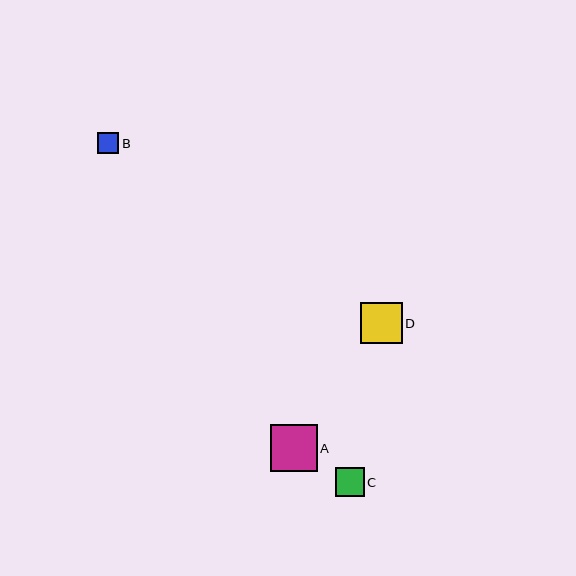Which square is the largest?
Square A is the largest with a size of approximately 47 pixels.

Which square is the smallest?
Square B is the smallest with a size of approximately 21 pixels.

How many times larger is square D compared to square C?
Square D is approximately 1.4 times the size of square C.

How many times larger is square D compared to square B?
Square D is approximately 1.9 times the size of square B.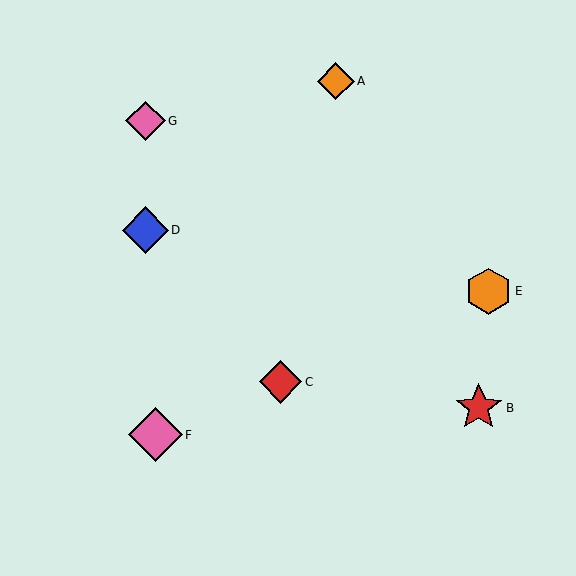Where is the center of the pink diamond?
The center of the pink diamond is at (155, 435).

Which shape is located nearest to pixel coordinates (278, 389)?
The red diamond (labeled C) at (280, 382) is nearest to that location.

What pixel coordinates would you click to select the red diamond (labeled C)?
Click at (280, 382) to select the red diamond C.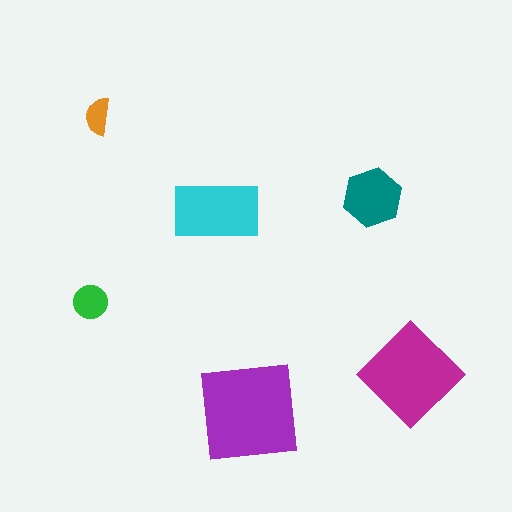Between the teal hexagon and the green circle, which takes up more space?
The teal hexagon.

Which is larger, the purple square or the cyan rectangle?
The purple square.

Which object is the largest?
The purple square.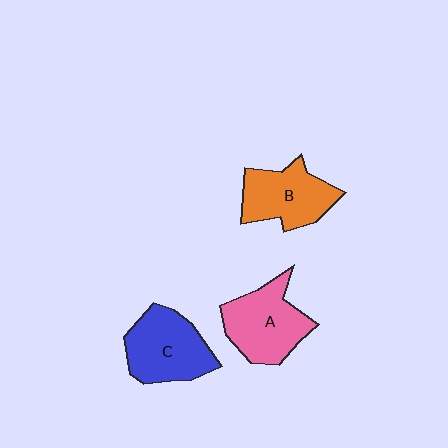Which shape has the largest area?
Shape C (blue).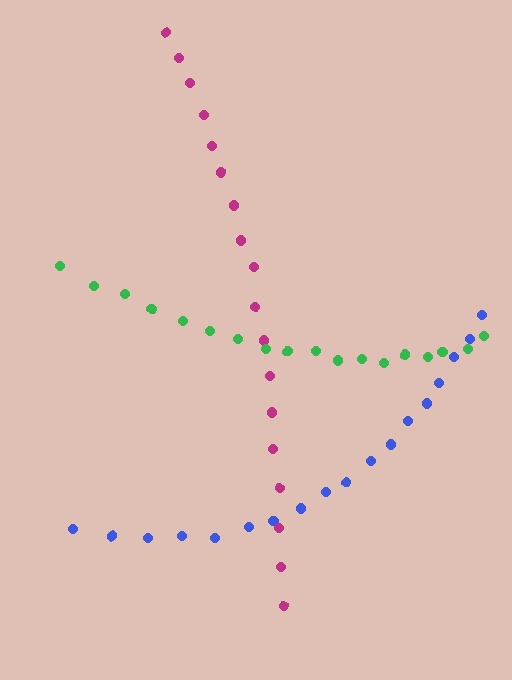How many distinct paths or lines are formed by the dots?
There are 3 distinct paths.